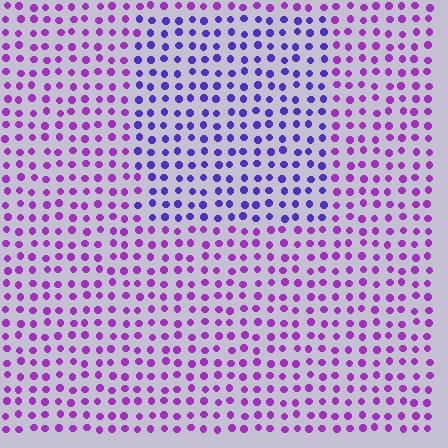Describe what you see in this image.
The image is filled with small purple elements in a uniform arrangement. A rectangle-shaped region is visible where the elements are tinted to a slightly different hue, forming a subtle color boundary.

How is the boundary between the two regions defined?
The boundary is defined purely by a slight shift in hue (about 35 degrees). Spacing, size, and orientation are identical on both sides.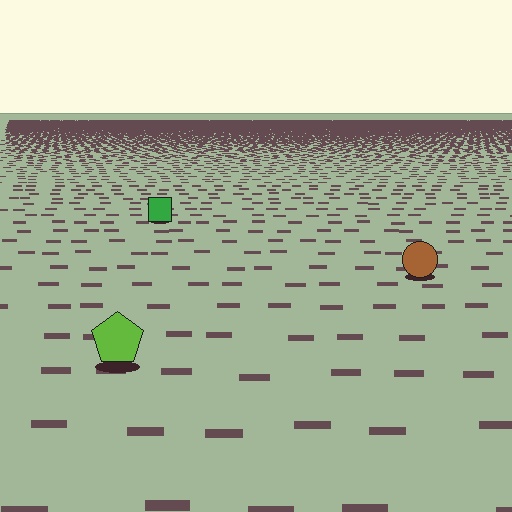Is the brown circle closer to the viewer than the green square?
Yes. The brown circle is closer — you can tell from the texture gradient: the ground texture is coarser near it.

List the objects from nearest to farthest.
From nearest to farthest: the lime pentagon, the brown circle, the green square.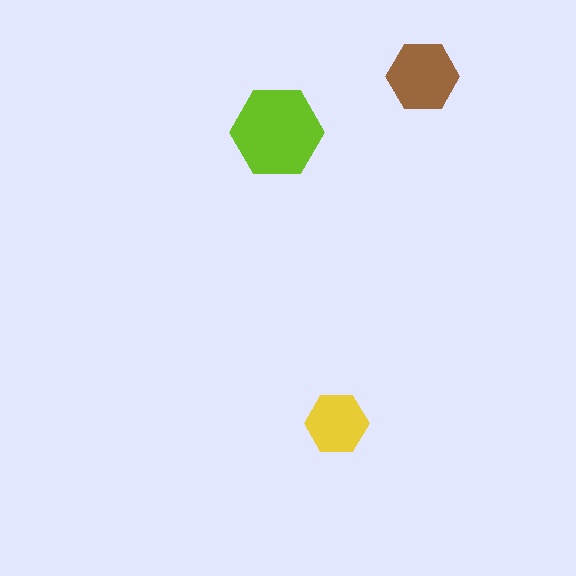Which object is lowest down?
The yellow hexagon is bottommost.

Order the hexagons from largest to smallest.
the lime one, the brown one, the yellow one.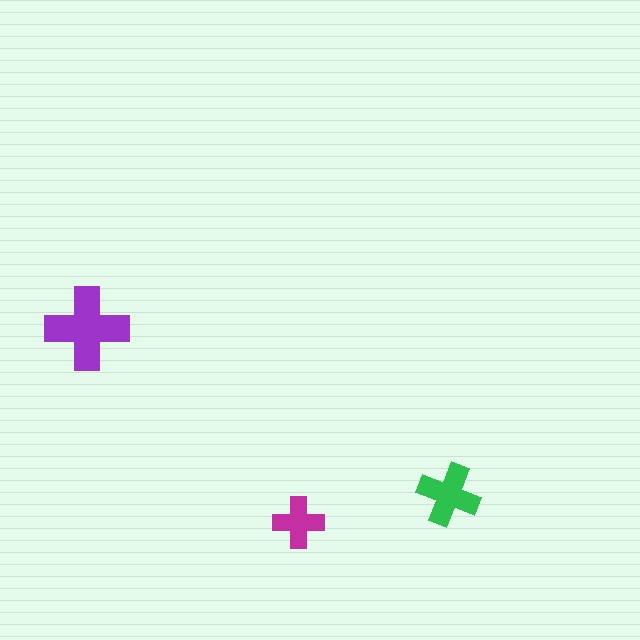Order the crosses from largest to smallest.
the purple one, the green one, the magenta one.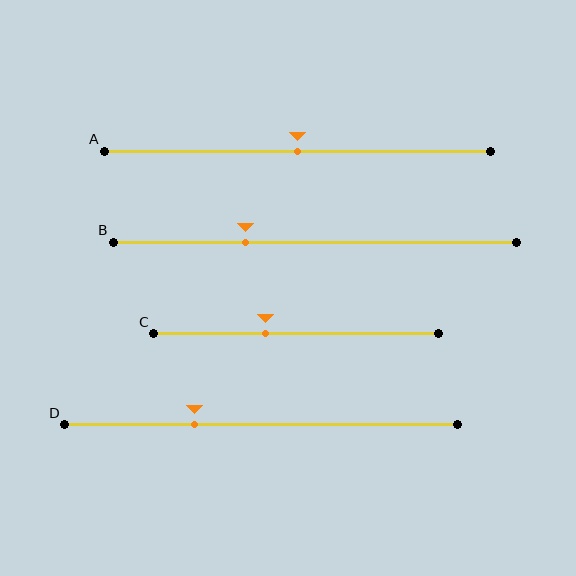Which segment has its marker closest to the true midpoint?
Segment A has its marker closest to the true midpoint.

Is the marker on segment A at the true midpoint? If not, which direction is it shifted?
Yes, the marker on segment A is at the true midpoint.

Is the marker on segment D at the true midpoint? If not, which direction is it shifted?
No, the marker on segment D is shifted to the left by about 17% of the segment length.